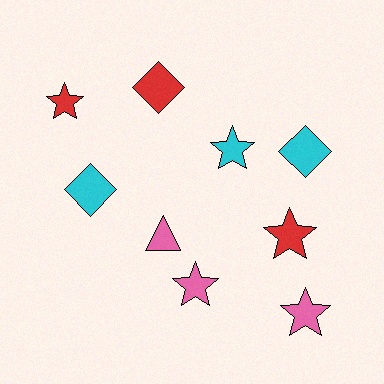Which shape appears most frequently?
Star, with 5 objects.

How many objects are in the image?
There are 9 objects.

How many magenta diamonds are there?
There are no magenta diamonds.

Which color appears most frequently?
Red, with 3 objects.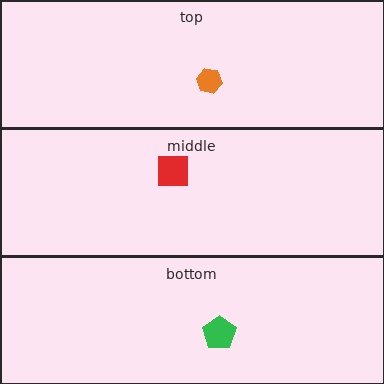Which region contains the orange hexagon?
The top region.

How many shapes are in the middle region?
1.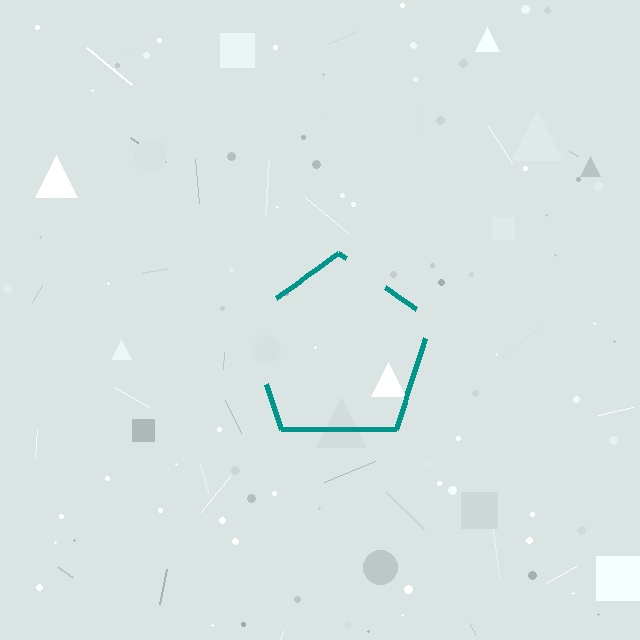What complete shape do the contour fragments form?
The contour fragments form a pentagon.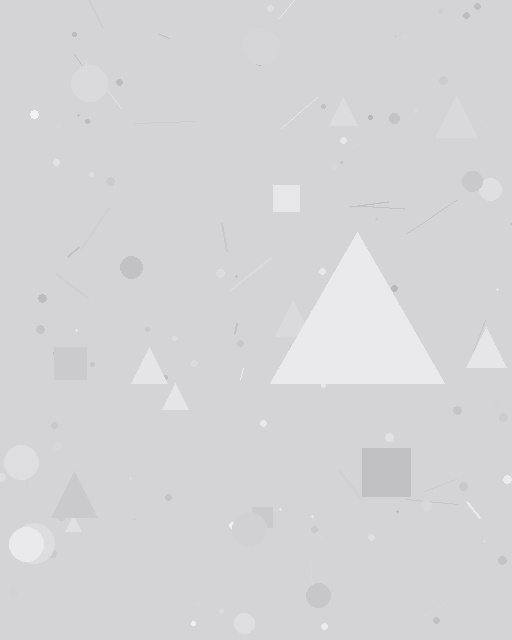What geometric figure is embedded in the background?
A triangle is embedded in the background.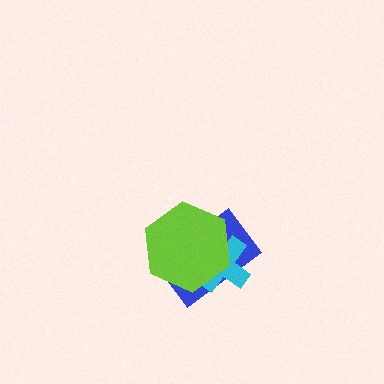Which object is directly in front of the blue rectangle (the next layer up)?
The cyan cross is directly in front of the blue rectangle.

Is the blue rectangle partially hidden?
Yes, it is partially covered by another shape.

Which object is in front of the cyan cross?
The lime hexagon is in front of the cyan cross.